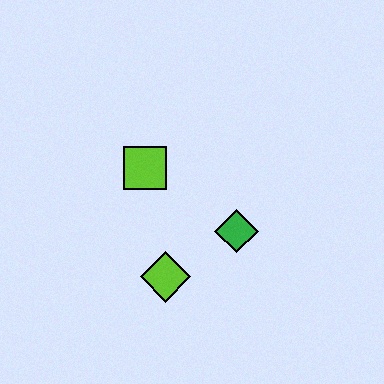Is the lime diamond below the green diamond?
Yes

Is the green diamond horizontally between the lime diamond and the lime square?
No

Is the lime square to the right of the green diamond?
No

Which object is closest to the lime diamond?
The green diamond is closest to the lime diamond.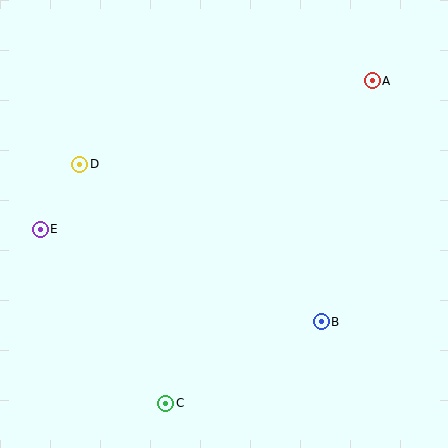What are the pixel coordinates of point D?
Point D is at (80, 164).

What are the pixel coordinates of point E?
Point E is at (40, 229).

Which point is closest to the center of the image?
Point B at (321, 322) is closest to the center.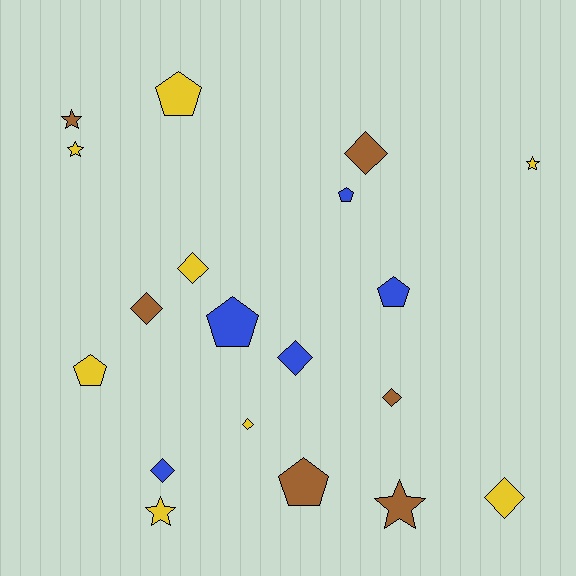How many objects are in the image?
There are 19 objects.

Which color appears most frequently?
Yellow, with 8 objects.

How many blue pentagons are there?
There are 3 blue pentagons.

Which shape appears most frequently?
Diamond, with 8 objects.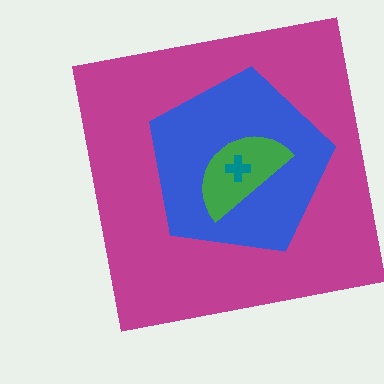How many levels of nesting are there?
4.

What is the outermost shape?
The magenta square.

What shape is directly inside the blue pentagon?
The green semicircle.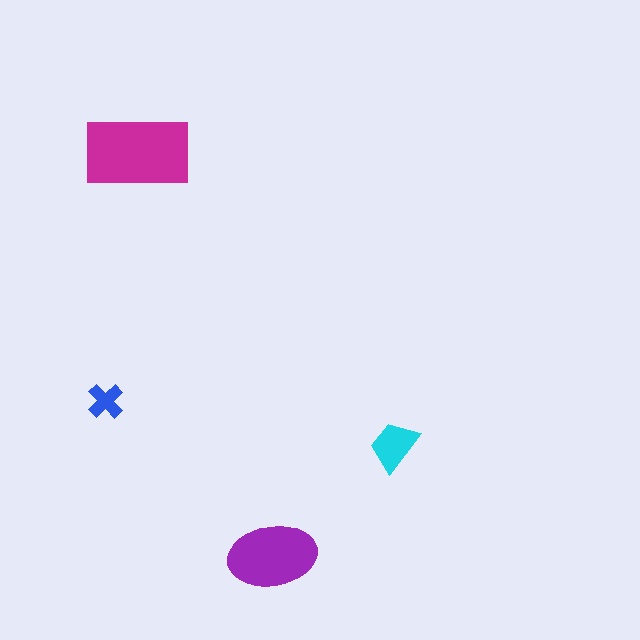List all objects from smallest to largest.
The blue cross, the cyan trapezoid, the purple ellipse, the magenta rectangle.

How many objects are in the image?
There are 4 objects in the image.